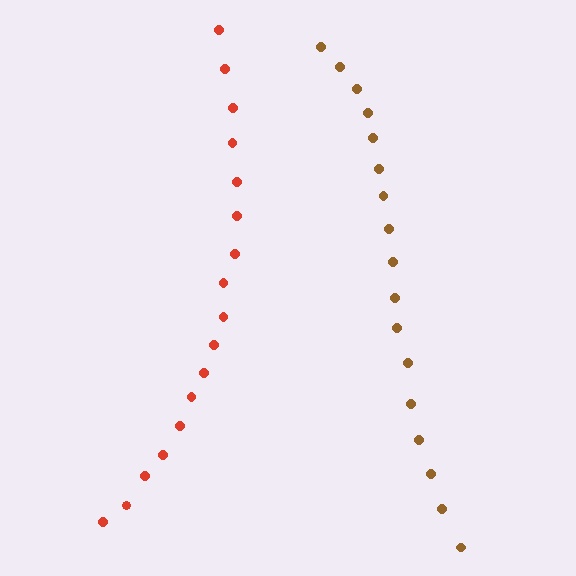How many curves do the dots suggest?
There are 2 distinct paths.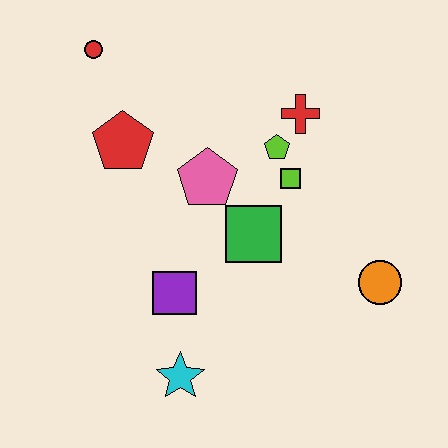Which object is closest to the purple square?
The cyan star is closest to the purple square.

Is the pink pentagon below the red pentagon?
Yes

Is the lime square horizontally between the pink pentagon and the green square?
No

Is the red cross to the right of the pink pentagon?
Yes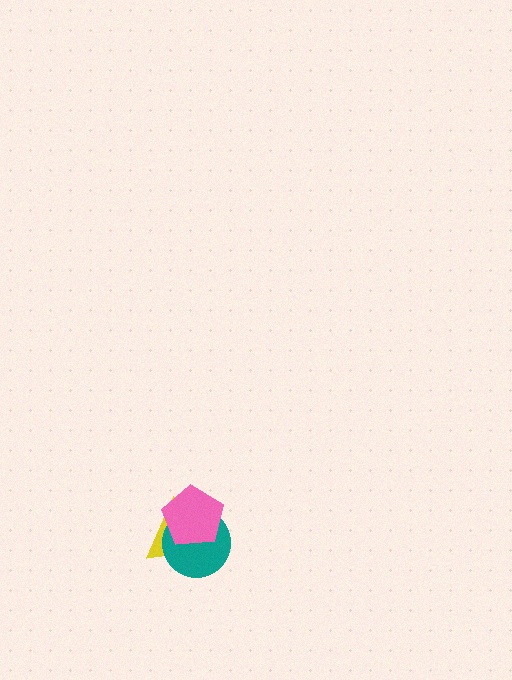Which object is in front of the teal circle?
The pink pentagon is in front of the teal circle.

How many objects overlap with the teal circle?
2 objects overlap with the teal circle.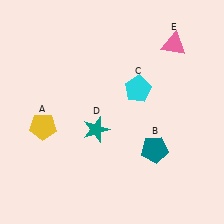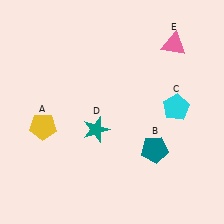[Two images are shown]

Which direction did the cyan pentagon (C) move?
The cyan pentagon (C) moved right.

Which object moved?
The cyan pentagon (C) moved right.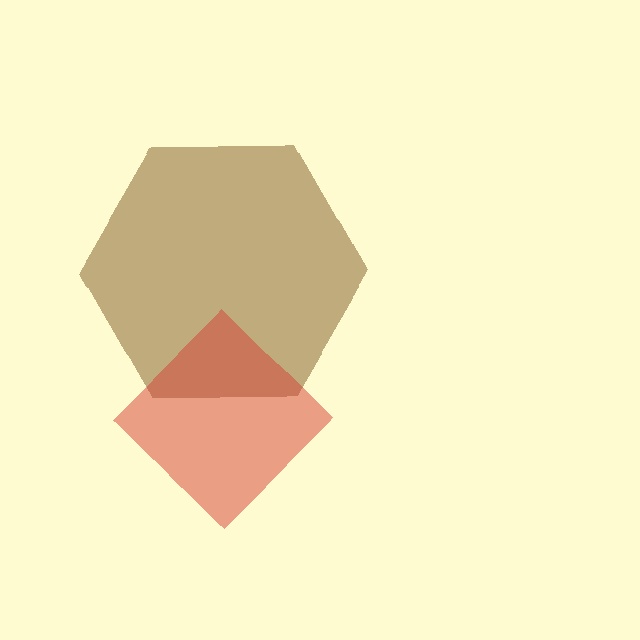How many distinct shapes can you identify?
There are 2 distinct shapes: a brown hexagon, a red diamond.